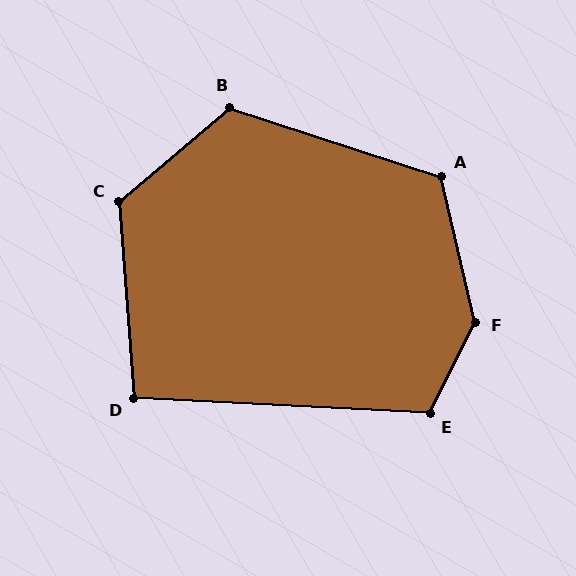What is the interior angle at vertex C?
Approximately 126 degrees (obtuse).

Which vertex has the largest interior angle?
F, at approximately 141 degrees.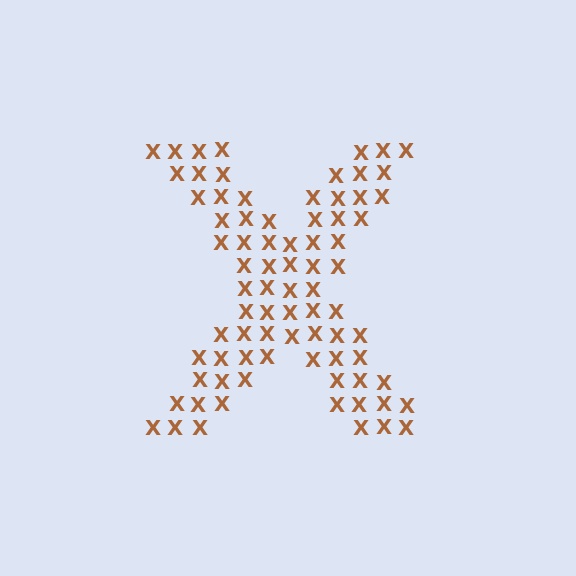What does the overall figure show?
The overall figure shows the letter X.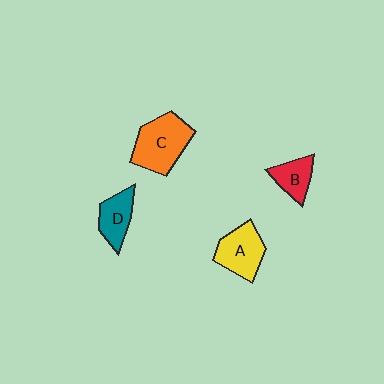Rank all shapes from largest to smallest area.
From largest to smallest: C (orange), A (yellow), D (teal), B (red).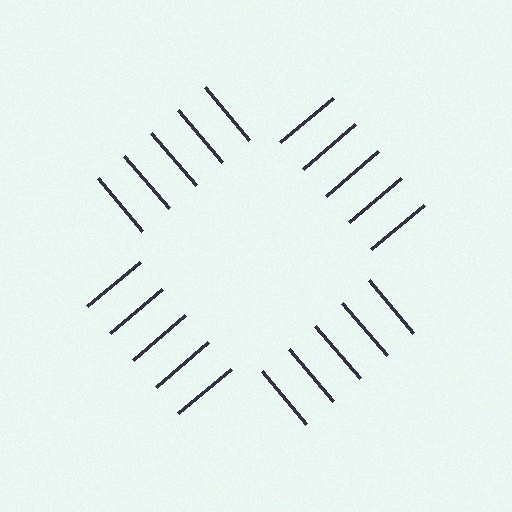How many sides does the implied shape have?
4 sides — the line-ends trace a square.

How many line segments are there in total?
20 — 5 along each of the 4 edges.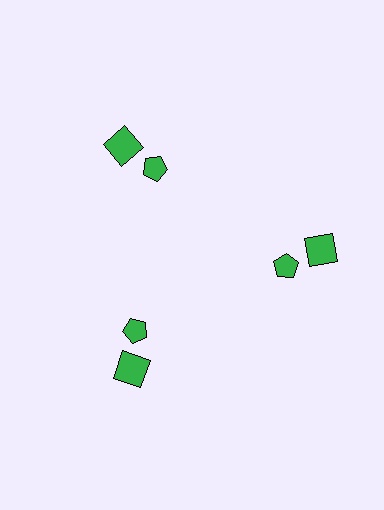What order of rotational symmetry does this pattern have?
This pattern has 3-fold rotational symmetry.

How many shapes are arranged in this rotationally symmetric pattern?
There are 6 shapes, arranged in 3 groups of 2.